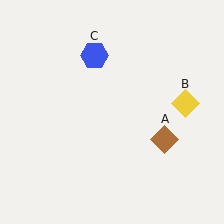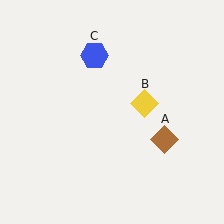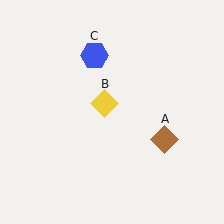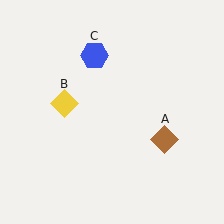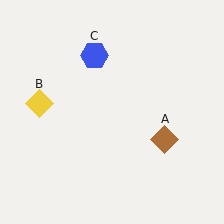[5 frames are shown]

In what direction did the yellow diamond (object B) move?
The yellow diamond (object B) moved left.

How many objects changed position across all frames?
1 object changed position: yellow diamond (object B).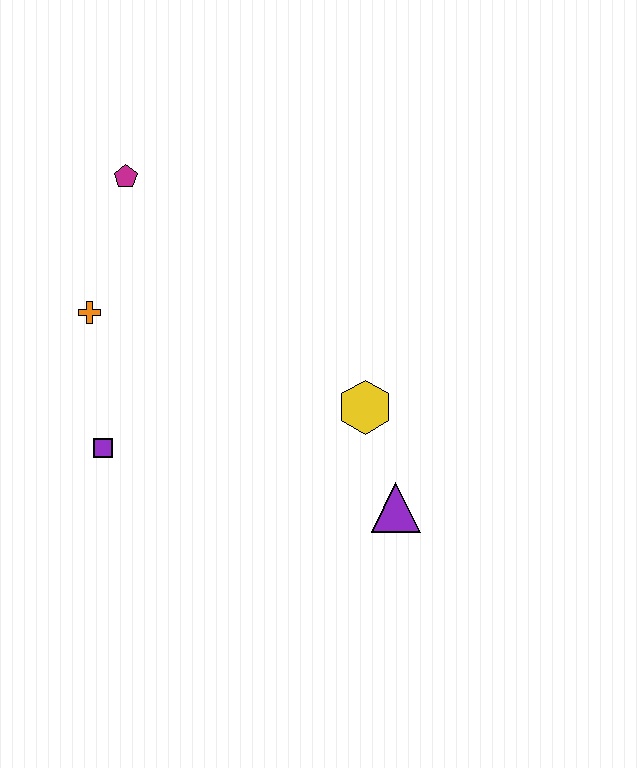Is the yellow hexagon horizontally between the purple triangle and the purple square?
Yes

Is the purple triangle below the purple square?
Yes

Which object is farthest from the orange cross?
The purple triangle is farthest from the orange cross.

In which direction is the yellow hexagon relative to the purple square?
The yellow hexagon is to the right of the purple square.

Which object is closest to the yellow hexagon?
The purple triangle is closest to the yellow hexagon.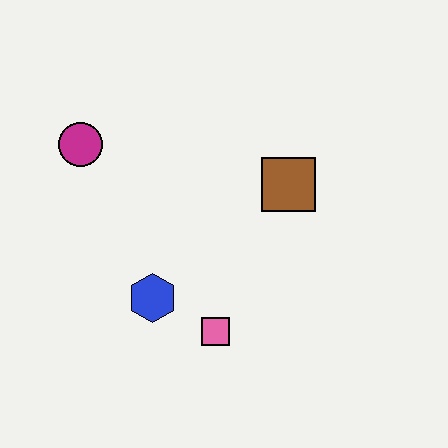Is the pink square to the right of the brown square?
No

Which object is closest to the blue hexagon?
The pink square is closest to the blue hexagon.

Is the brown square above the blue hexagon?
Yes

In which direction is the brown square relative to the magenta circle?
The brown square is to the right of the magenta circle.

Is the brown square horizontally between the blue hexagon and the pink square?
No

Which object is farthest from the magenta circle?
The pink square is farthest from the magenta circle.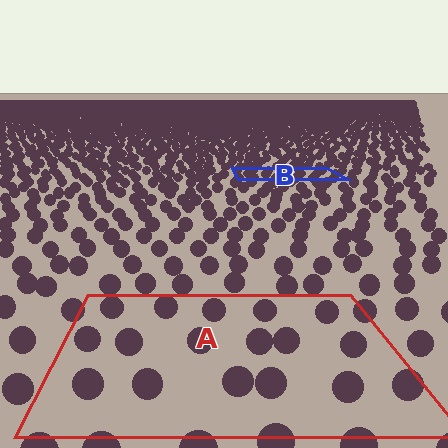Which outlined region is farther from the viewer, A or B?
Region B is farther from the viewer — the texture elements inside it appear smaller and more densely packed.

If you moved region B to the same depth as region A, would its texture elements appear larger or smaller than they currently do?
They would appear larger. At a closer depth, the same texture elements are projected at a bigger on-screen size.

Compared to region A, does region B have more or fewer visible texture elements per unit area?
Region B has more texture elements per unit area — they are packed more densely because it is farther away.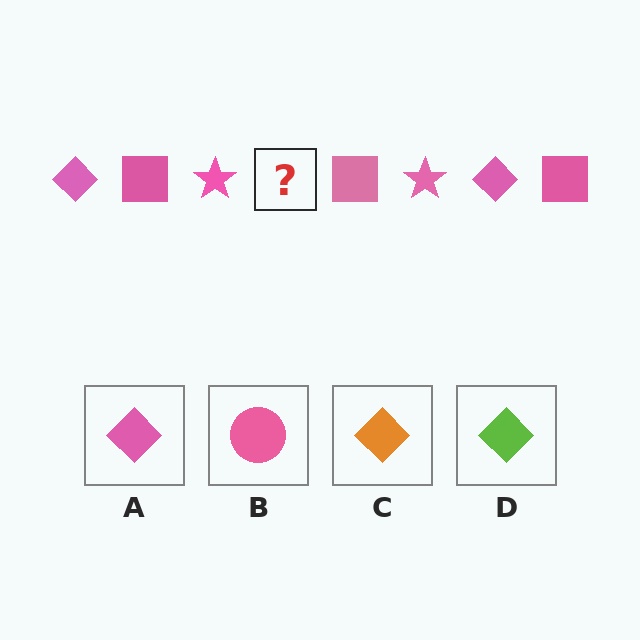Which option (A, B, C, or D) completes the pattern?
A.